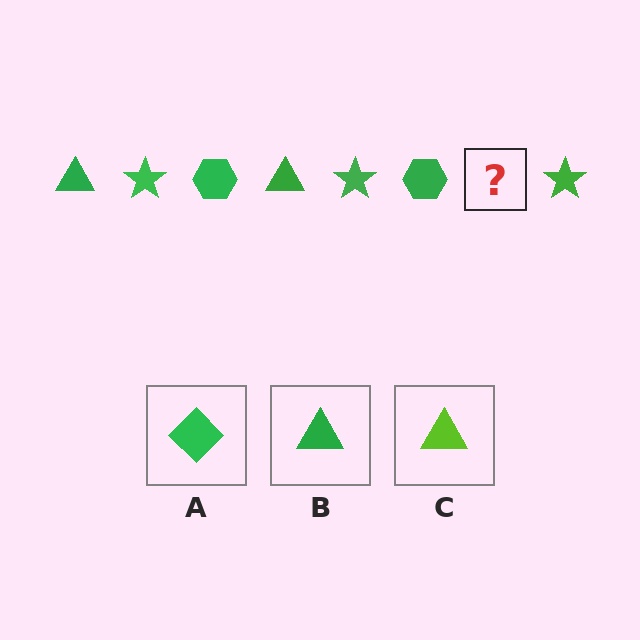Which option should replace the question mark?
Option B.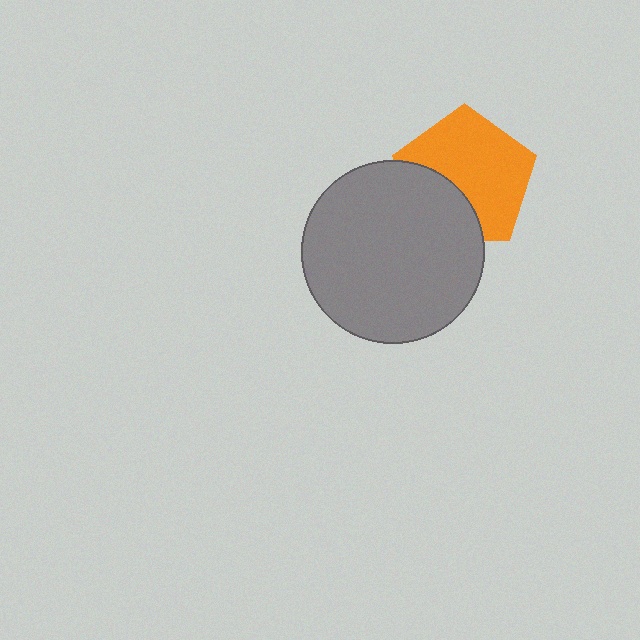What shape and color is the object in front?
The object in front is a gray circle.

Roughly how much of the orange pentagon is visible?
Most of it is visible (roughly 67%).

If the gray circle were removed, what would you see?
You would see the complete orange pentagon.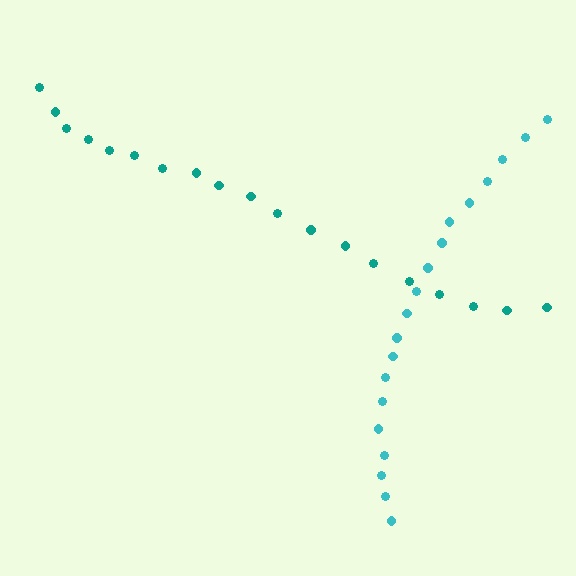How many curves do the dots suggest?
There are 2 distinct paths.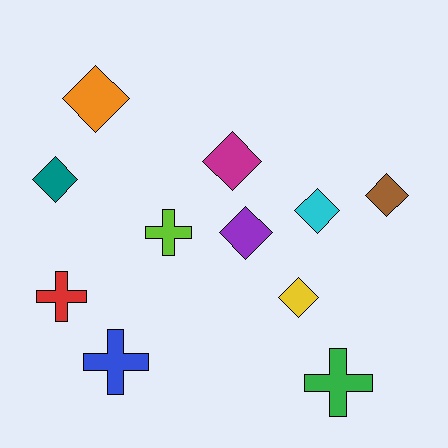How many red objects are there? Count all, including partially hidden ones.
There is 1 red object.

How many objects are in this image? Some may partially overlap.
There are 11 objects.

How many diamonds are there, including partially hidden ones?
There are 7 diamonds.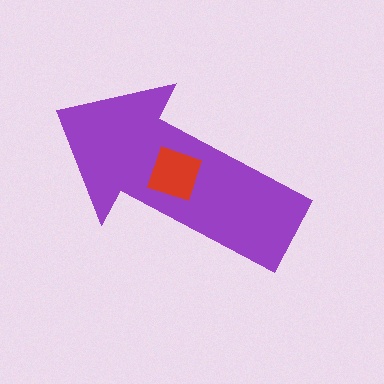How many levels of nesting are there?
2.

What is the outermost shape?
The purple arrow.